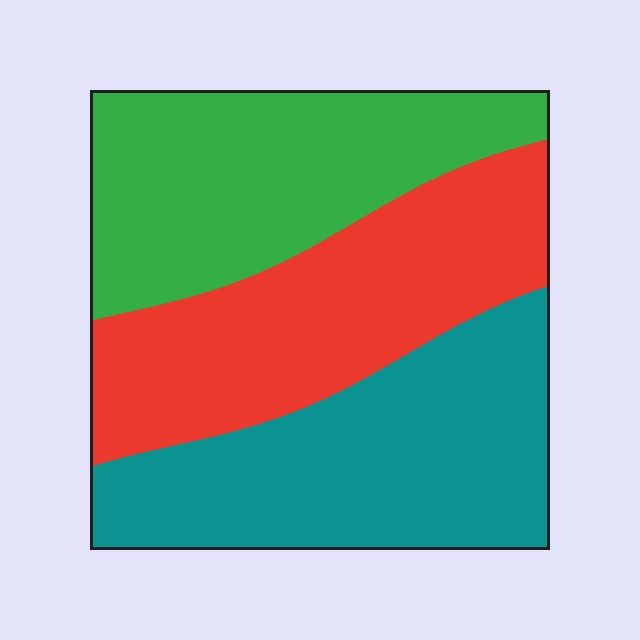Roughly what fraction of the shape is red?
Red covers about 35% of the shape.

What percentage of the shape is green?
Green takes up between a sixth and a third of the shape.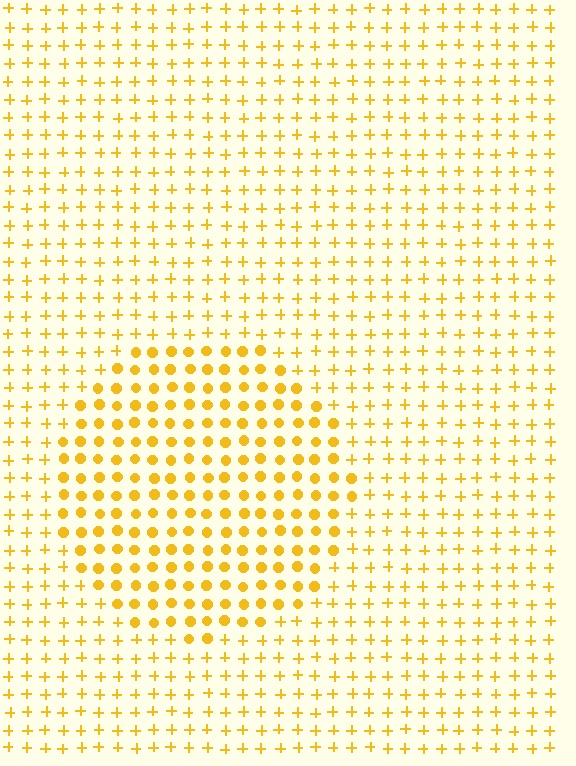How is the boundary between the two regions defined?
The boundary is defined by a change in element shape: circles inside vs. plus signs outside. All elements share the same color and spacing.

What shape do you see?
I see a circle.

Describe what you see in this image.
The image is filled with small yellow elements arranged in a uniform grid. A circle-shaped region contains circles, while the surrounding area contains plus signs. The boundary is defined purely by the change in element shape.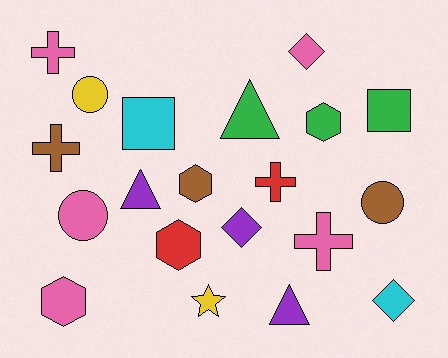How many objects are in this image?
There are 20 objects.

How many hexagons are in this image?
There are 4 hexagons.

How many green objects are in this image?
There are 3 green objects.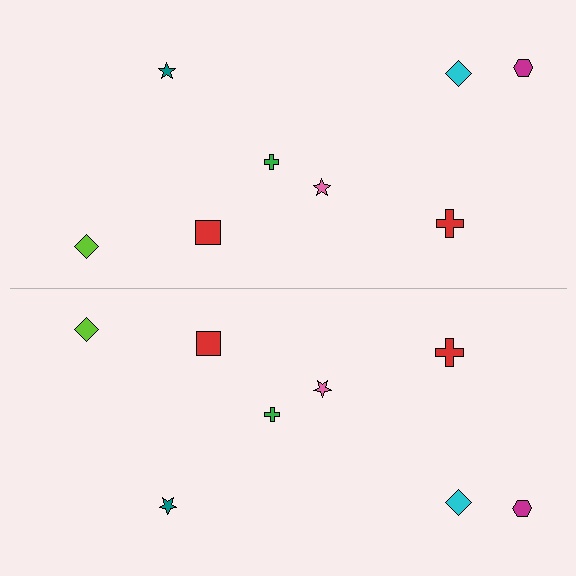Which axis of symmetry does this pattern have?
The pattern has a horizontal axis of symmetry running through the center of the image.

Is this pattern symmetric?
Yes, this pattern has bilateral (reflection) symmetry.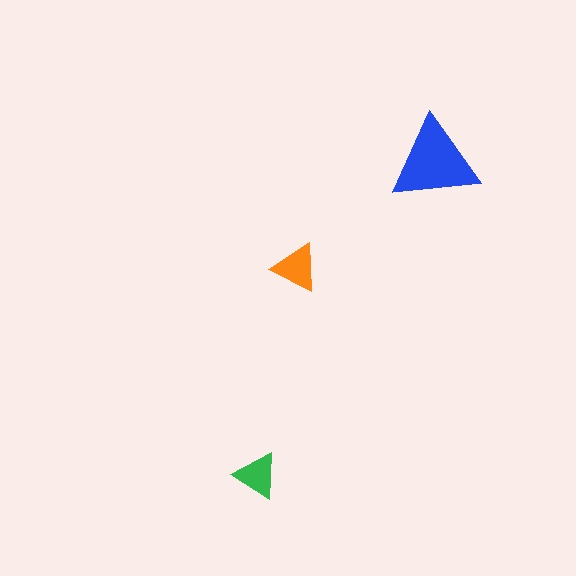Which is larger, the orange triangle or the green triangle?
The orange one.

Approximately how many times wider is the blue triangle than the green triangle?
About 2 times wider.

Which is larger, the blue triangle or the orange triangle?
The blue one.